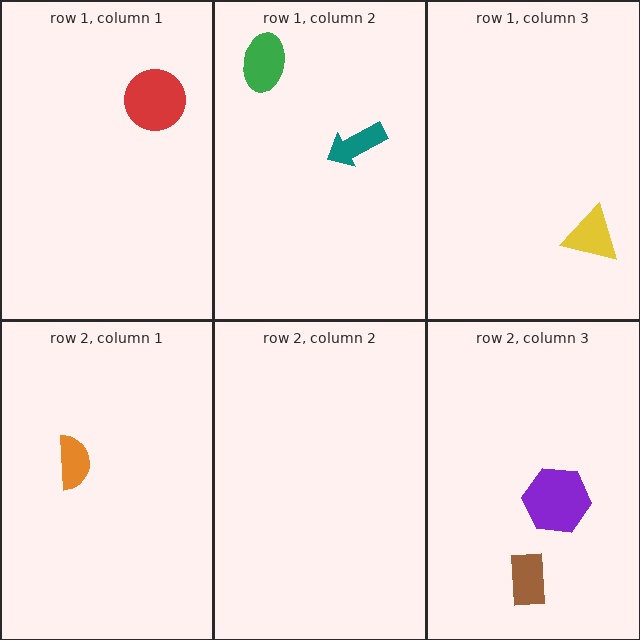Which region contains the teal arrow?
The row 1, column 2 region.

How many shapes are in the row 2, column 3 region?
2.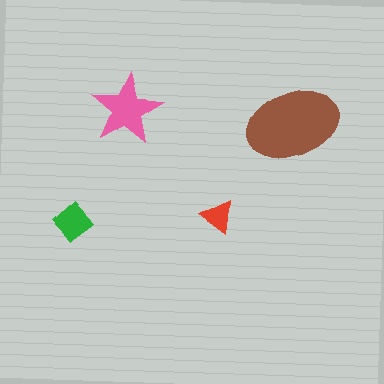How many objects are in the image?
There are 4 objects in the image.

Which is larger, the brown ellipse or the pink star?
The brown ellipse.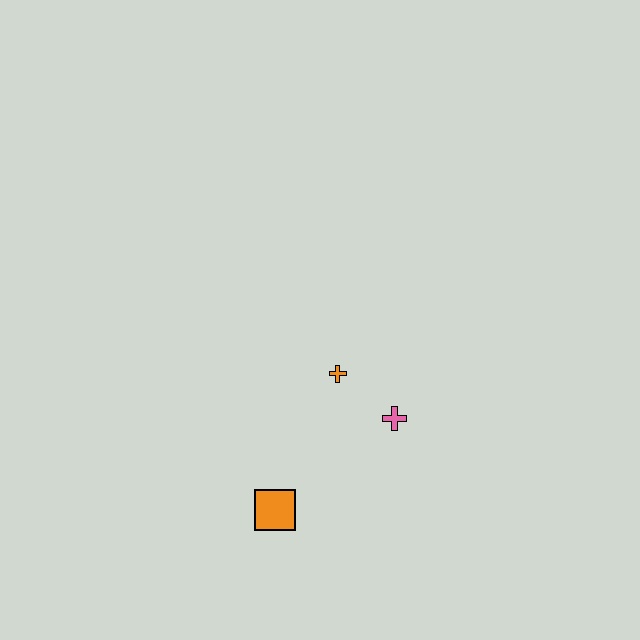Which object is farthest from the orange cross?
The orange square is farthest from the orange cross.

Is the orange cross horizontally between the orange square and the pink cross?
Yes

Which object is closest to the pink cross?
The orange cross is closest to the pink cross.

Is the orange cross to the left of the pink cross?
Yes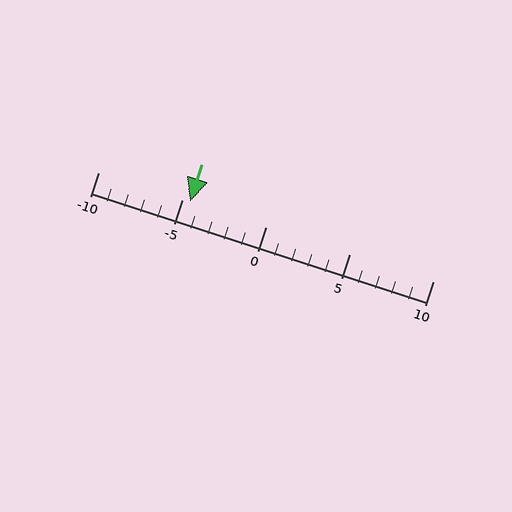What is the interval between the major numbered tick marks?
The major tick marks are spaced 5 units apart.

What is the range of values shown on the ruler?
The ruler shows values from -10 to 10.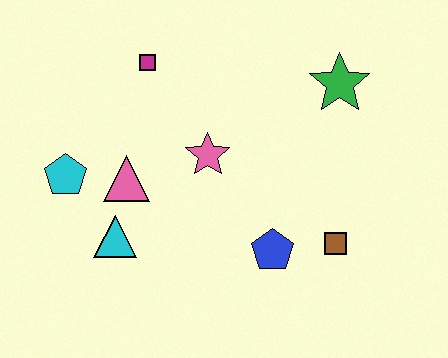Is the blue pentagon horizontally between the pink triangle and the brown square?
Yes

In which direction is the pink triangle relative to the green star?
The pink triangle is to the left of the green star.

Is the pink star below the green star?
Yes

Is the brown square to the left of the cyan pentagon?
No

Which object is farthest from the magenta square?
The brown square is farthest from the magenta square.